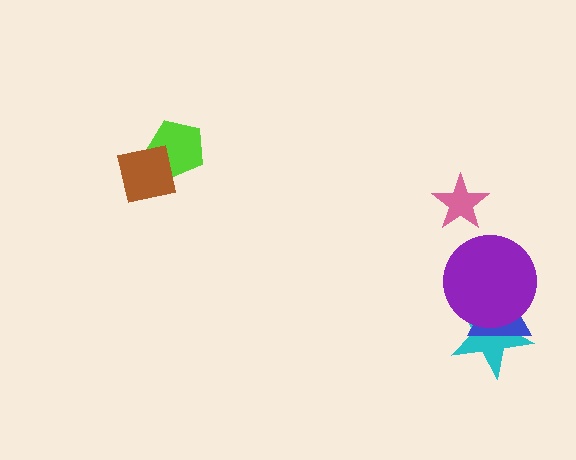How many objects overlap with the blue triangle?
2 objects overlap with the blue triangle.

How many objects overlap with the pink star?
0 objects overlap with the pink star.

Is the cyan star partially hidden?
Yes, it is partially covered by another shape.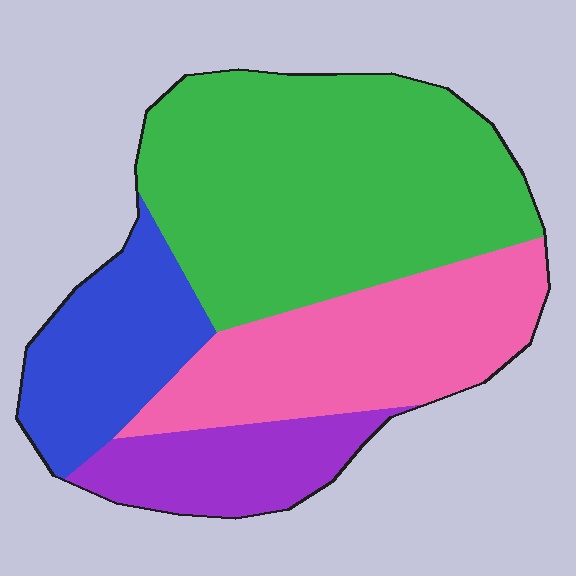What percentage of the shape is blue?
Blue covers 16% of the shape.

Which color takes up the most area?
Green, at roughly 45%.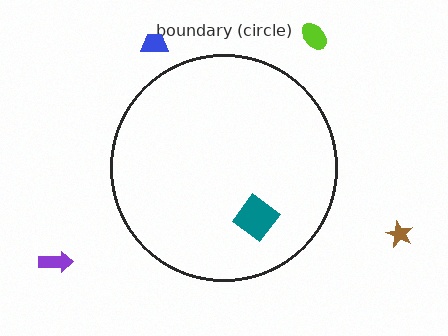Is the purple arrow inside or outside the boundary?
Outside.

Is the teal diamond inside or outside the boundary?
Inside.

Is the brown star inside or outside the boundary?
Outside.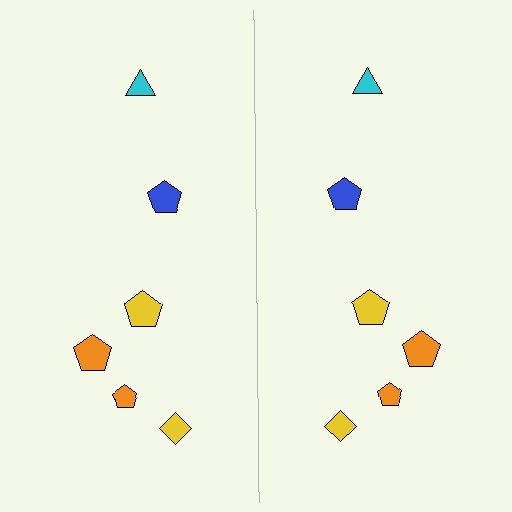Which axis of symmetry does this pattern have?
The pattern has a vertical axis of symmetry running through the center of the image.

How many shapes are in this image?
There are 12 shapes in this image.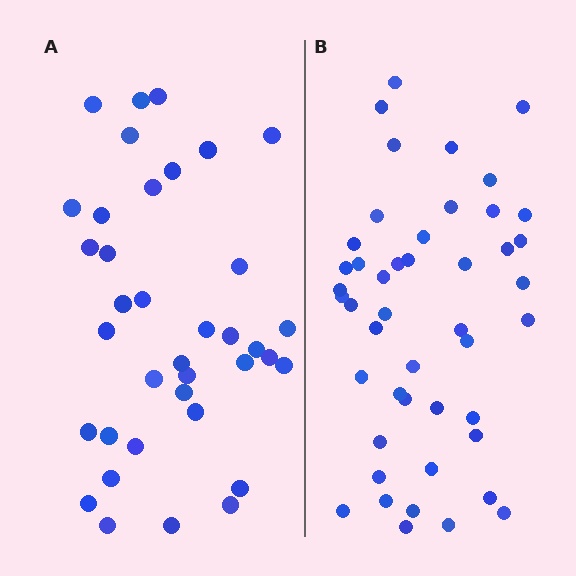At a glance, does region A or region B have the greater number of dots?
Region B (the right region) has more dots.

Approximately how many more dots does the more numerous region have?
Region B has roughly 8 or so more dots than region A.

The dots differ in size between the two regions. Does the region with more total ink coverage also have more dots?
No. Region A has more total ink coverage because its dots are larger, but region B actually contains more individual dots. Total area can be misleading — the number of items is what matters here.